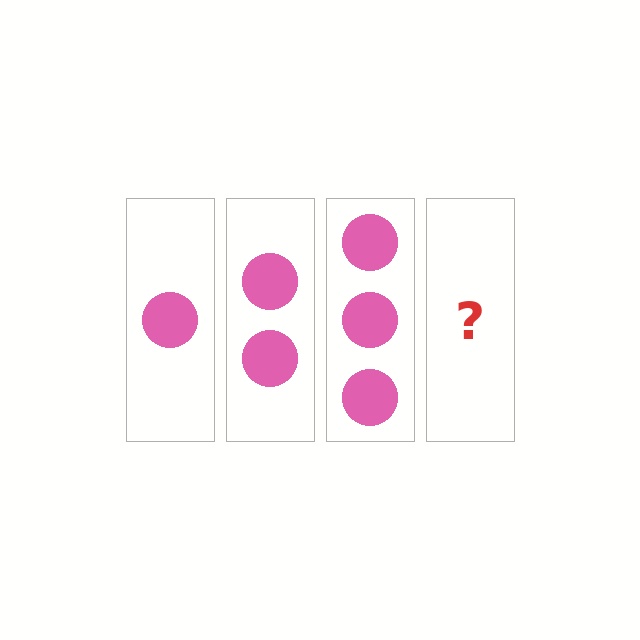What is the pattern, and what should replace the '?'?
The pattern is that each step adds one more circle. The '?' should be 4 circles.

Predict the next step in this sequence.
The next step is 4 circles.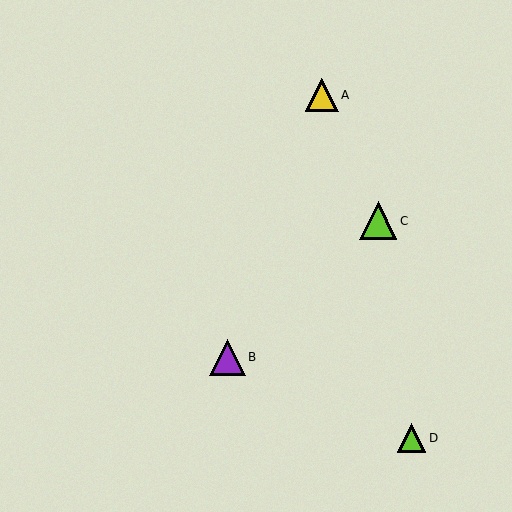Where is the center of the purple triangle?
The center of the purple triangle is at (227, 357).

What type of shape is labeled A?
Shape A is a yellow triangle.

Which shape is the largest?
The lime triangle (labeled C) is the largest.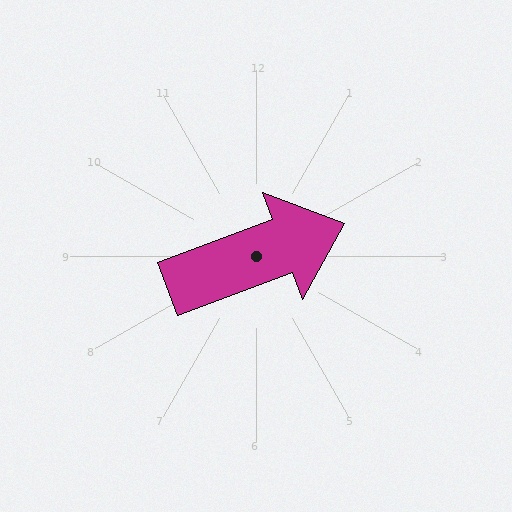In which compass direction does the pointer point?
East.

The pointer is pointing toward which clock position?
Roughly 2 o'clock.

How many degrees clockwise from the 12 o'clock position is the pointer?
Approximately 70 degrees.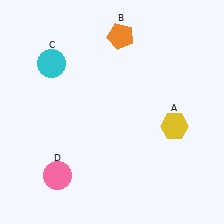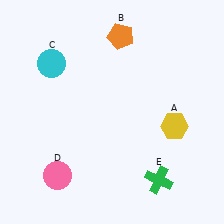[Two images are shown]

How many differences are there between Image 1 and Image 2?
There is 1 difference between the two images.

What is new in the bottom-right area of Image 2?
A green cross (E) was added in the bottom-right area of Image 2.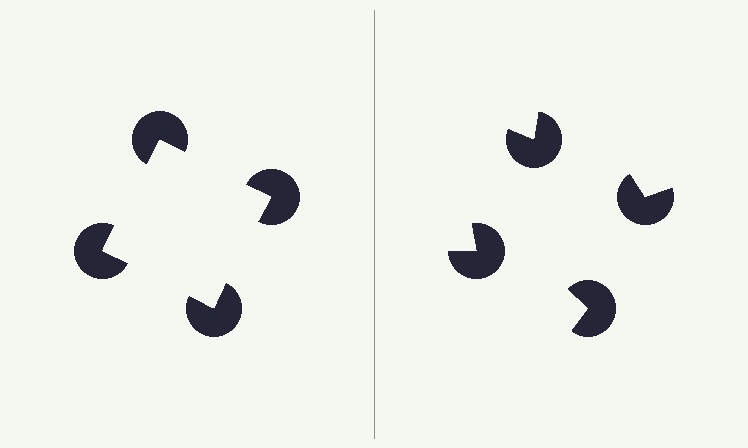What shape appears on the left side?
An illusory square.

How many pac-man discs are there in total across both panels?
8 — 4 on each side.